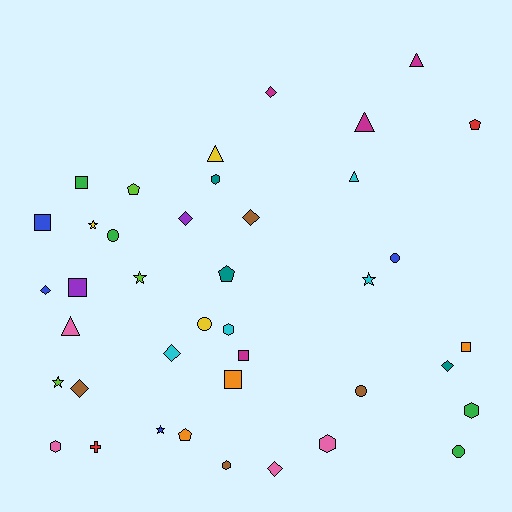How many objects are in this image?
There are 40 objects.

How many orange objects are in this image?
There are 3 orange objects.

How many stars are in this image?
There are 5 stars.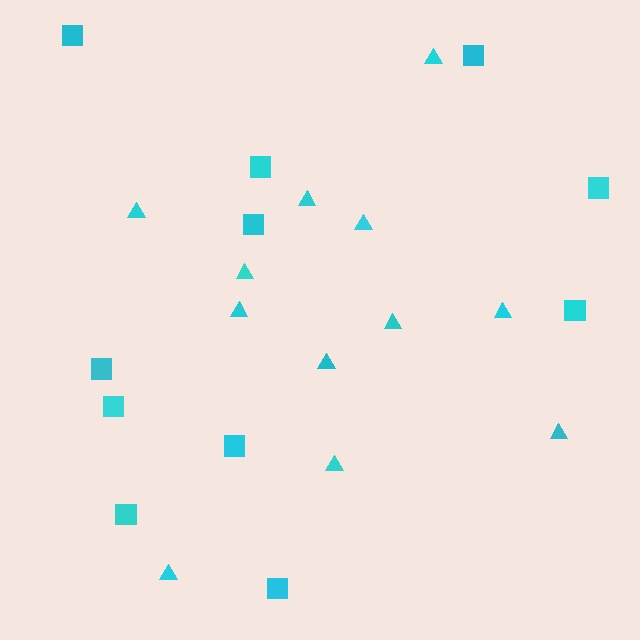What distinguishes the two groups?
There are 2 groups: one group of squares (11) and one group of triangles (12).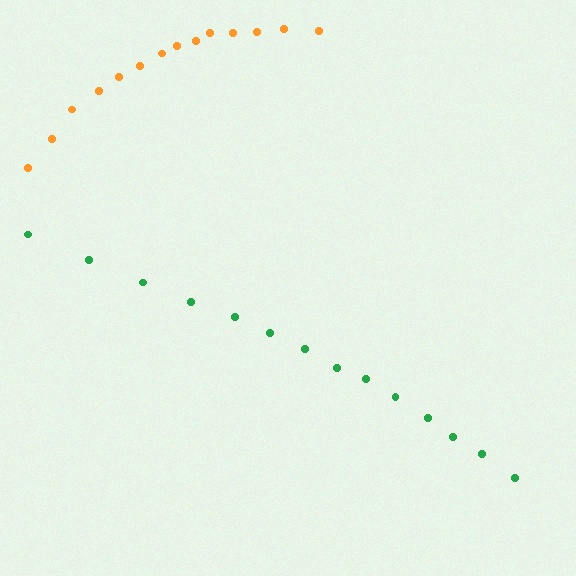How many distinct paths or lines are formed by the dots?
There are 2 distinct paths.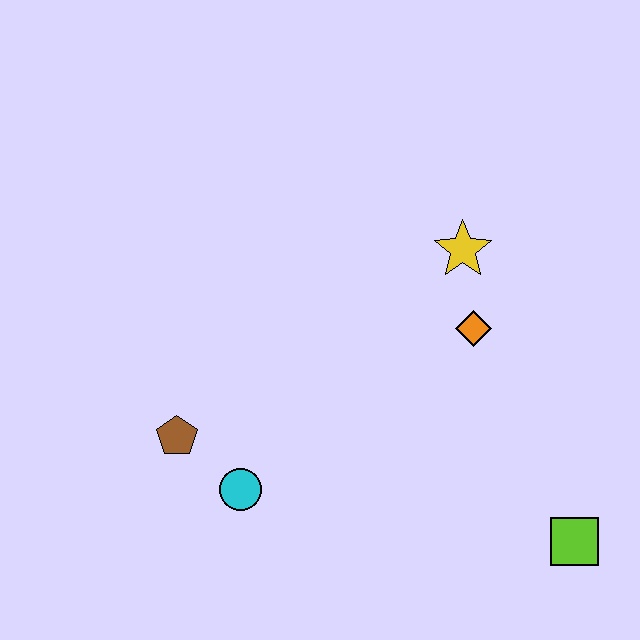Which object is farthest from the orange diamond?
The brown pentagon is farthest from the orange diamond.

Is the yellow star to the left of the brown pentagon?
No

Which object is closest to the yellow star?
The orange diamond is closest to the yellow star.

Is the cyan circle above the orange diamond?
No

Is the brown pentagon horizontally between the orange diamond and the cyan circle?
No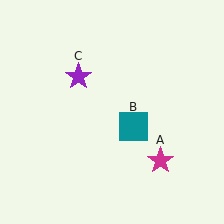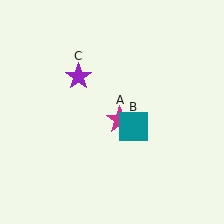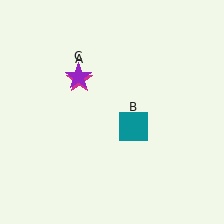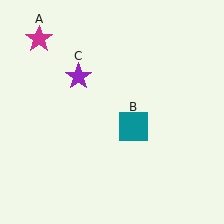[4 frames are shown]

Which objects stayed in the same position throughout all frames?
Teal square (object B) and purple star (object C) remained stationary.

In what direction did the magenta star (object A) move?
The magenta star (object A) moved up and to the left.